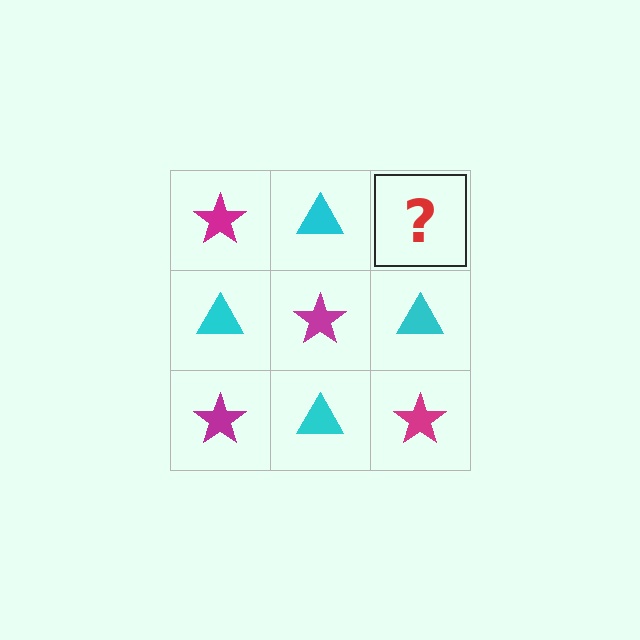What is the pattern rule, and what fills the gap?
The rule is that it alternates magenta star and cyan triangle in a checkerboard pattern. The gap should be filled with a magenta star.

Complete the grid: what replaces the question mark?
The question mark should be replaced with a magenta star.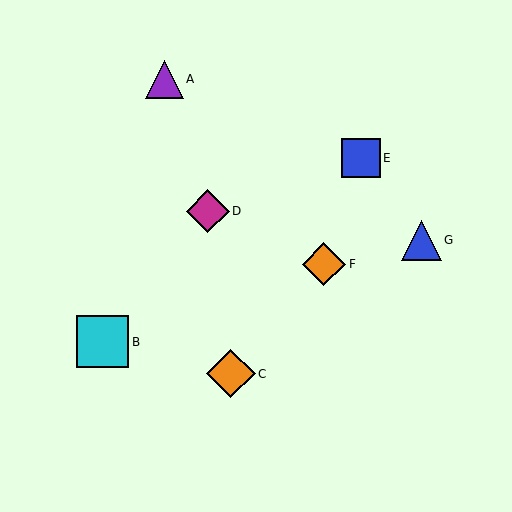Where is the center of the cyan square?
The center of the cyan square is at (103, 342).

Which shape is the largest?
The cyan square (labeled B) is the largest.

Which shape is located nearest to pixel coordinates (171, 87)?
The purple triangle (labeled A) at (165, 79) is nearest to that location.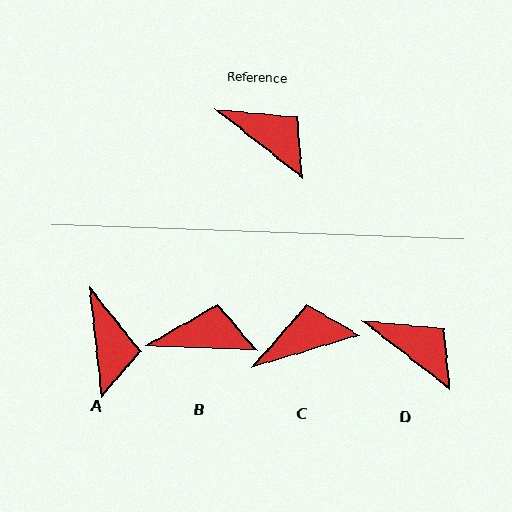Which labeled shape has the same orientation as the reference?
D.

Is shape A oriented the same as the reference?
No, it is off by about 46 degrees.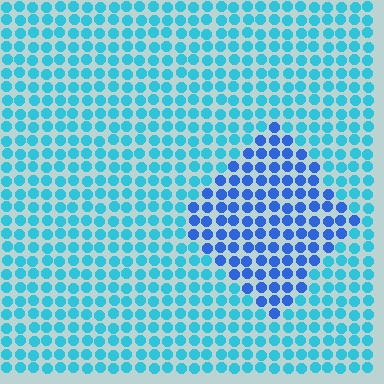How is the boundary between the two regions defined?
The boundary is defined purely by a slight shift in hue (about 34 degrees). Spacing, size, and orientation are identical on both sides.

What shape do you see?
I see a diamond.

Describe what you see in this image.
The image is filled with small cyan elements in a uniform arrangement. A diamond-shaped region is visible where the elements are tinted to a slightly different hue, forming a subtle color boundary.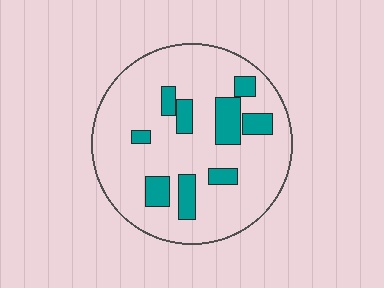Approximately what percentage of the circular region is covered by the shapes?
Approximately 20%.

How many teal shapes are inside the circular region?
9.